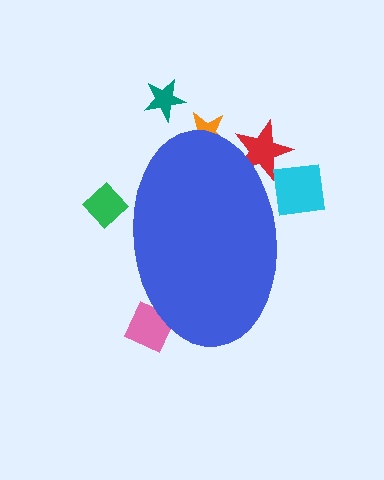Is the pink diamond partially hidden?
Yes, the pink diamond is partially hidden behind the blue ellipse.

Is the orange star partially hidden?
Yes, the orange star is partially hidden behind the blue ellipse.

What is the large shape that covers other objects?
A blue ellipse.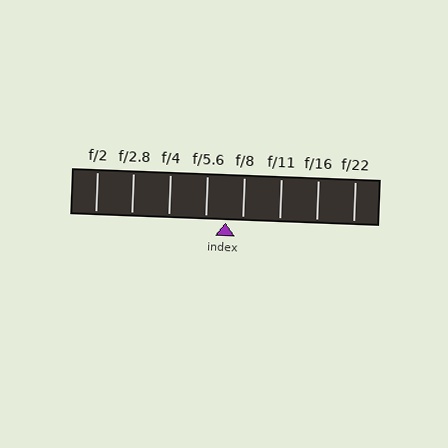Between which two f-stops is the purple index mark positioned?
The index mark is between f/5.6 and f/8.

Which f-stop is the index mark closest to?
The index mark is closest to f/8.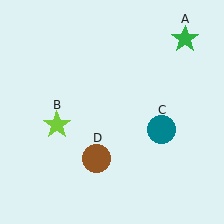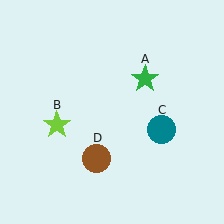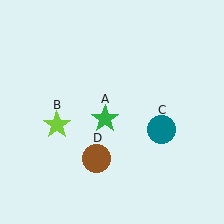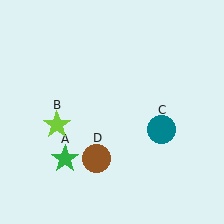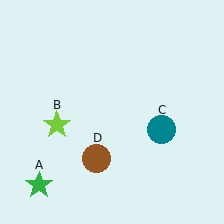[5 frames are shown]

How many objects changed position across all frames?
1 object changed position: green star (object A).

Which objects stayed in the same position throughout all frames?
Lime star (object B) and teal circle (object C) and brown circle (object D) remained stationary.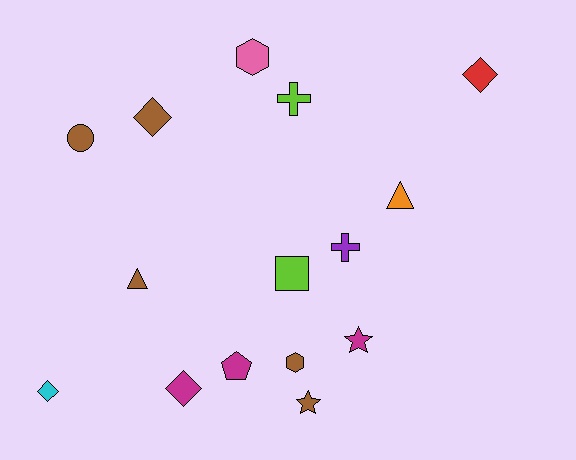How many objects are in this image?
There are 15 objects.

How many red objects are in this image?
There is 1 red object.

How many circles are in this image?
There is 1 circle.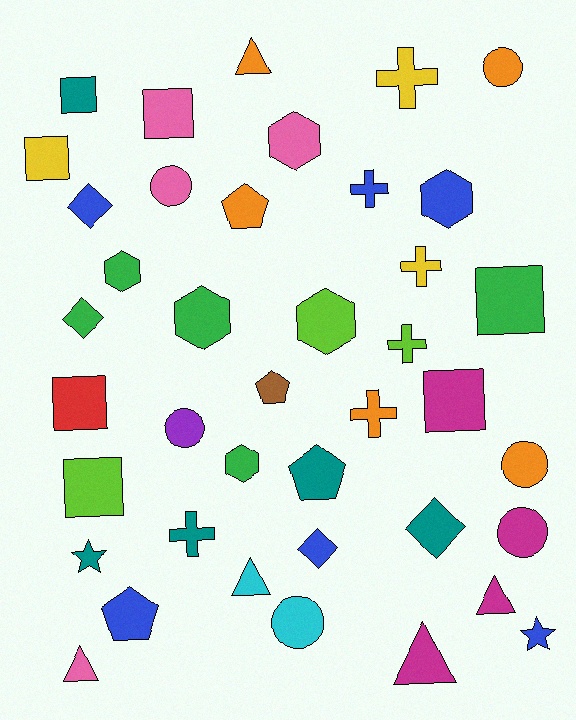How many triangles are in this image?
There are 5 triangles.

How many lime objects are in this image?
There are 3 lime objects.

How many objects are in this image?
There are 40 objects.